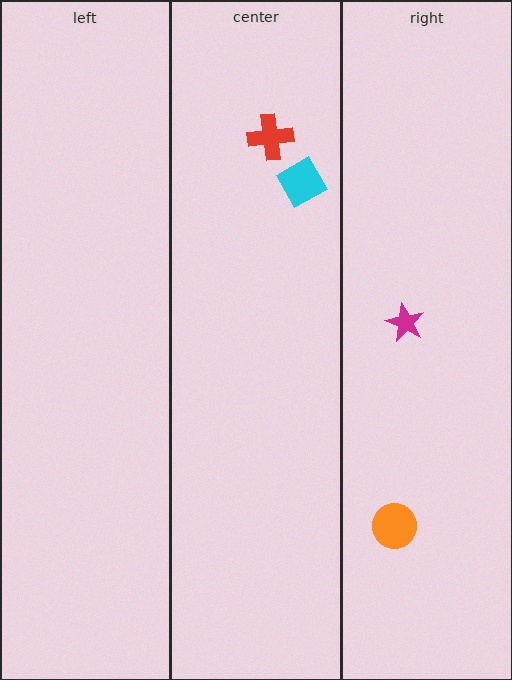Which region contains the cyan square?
The center region.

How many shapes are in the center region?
2.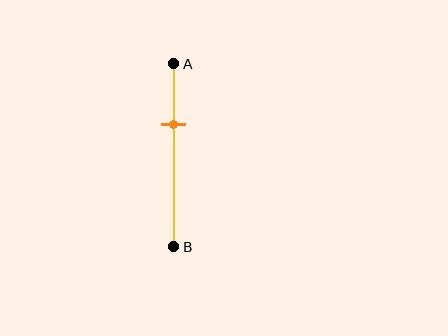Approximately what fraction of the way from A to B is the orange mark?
The orange mark is approximately 35% of the way from A to B.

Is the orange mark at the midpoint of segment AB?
No, the mark is at about 35% from A, not at the 50% midpoint.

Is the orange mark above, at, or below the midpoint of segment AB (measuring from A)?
The orange mark is above the midpoint of segment AB.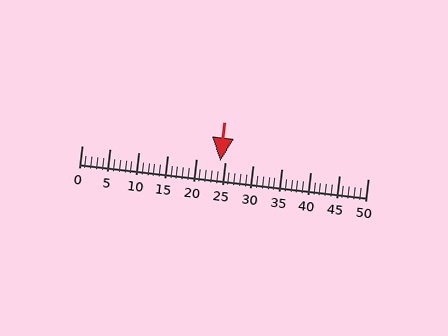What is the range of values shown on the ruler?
The ruler shows values from 0 to 50.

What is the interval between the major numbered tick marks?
The major tick marks are spaced 5 units apart.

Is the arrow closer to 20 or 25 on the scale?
The arrow is closer to 25.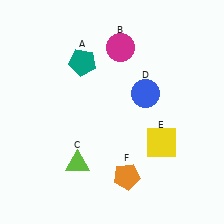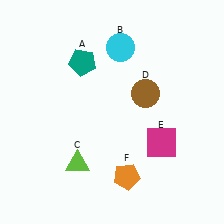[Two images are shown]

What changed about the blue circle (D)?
In Image 1, D is blue. In Image 2, it changed to brown.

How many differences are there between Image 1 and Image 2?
There are 3 differences between the two images.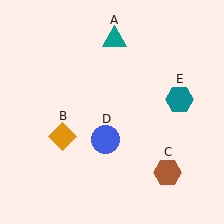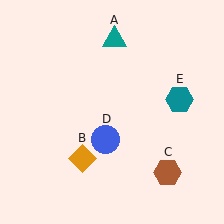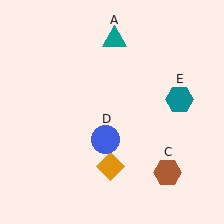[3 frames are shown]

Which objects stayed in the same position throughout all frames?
Teal triangle (object A) and brown hexagon (object C) and blue circle (object D) and teal hexagon (object E) remained stationary.